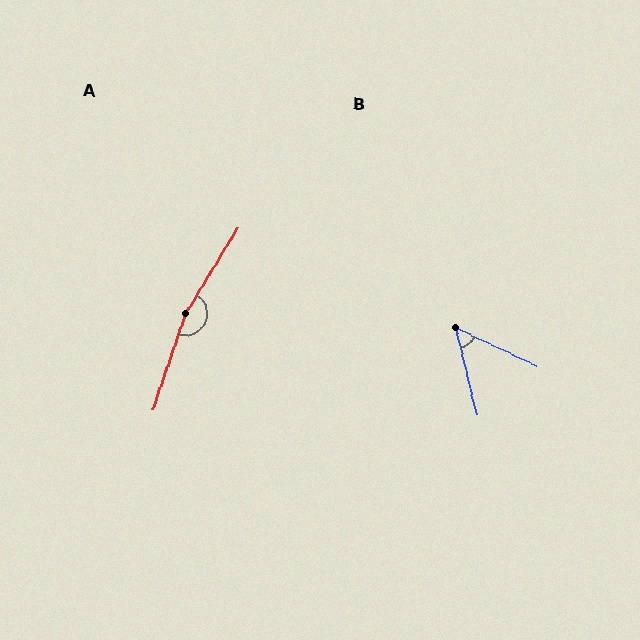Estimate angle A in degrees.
Approximately 167 degrees.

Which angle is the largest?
A, at approximately 167 degrees.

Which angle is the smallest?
B, at approximately 51 degrees.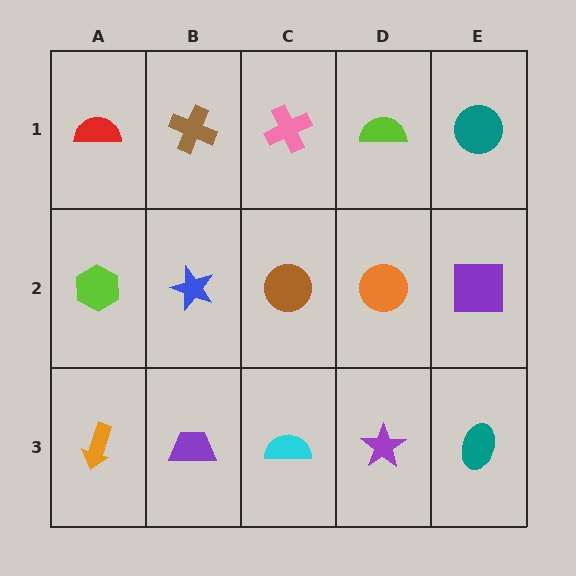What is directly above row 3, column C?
A brown circle.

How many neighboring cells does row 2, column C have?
4.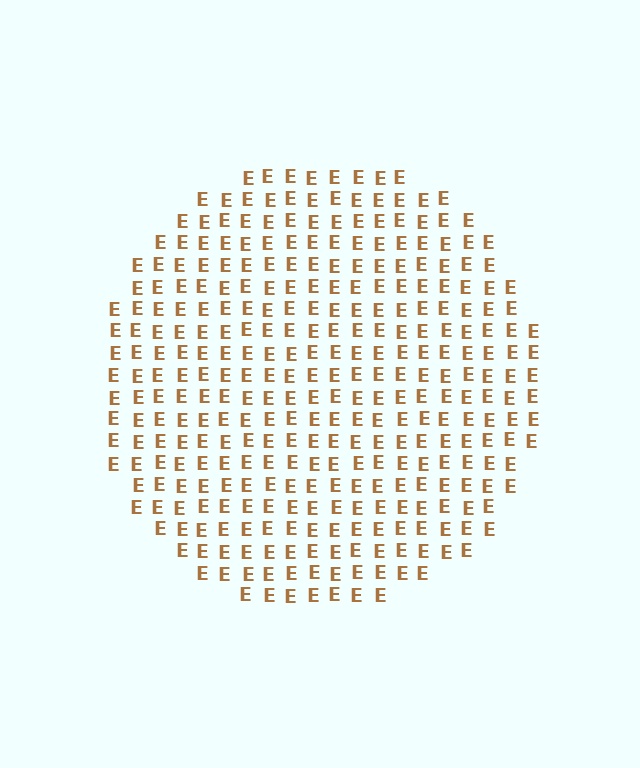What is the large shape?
The large shape is a circle.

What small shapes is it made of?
It is made of small letter E's.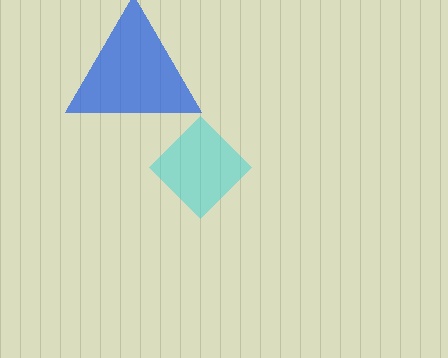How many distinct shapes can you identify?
There are 2 distinct shapes: a cyan diamond, a blue triangle.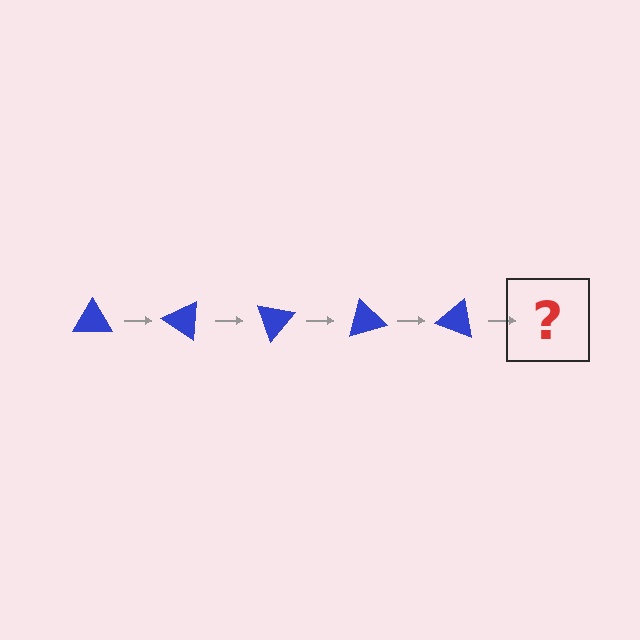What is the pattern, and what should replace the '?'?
The pattern is that the triangle rotates 35 degrees each step. The '?' should be a blue triangle rotated 175 degrees.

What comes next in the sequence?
The next element should be a blue triangle rotated 175 degrees.